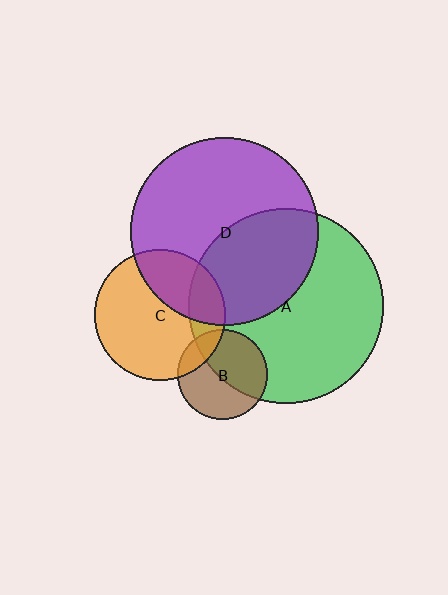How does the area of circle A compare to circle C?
Approximately 2.2 times.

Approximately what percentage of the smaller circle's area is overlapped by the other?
Approximately 40%.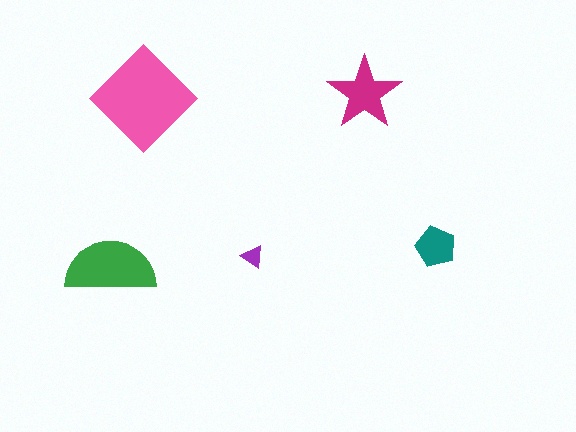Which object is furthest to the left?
The green semicircle is leftmost.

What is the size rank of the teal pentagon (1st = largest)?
4th.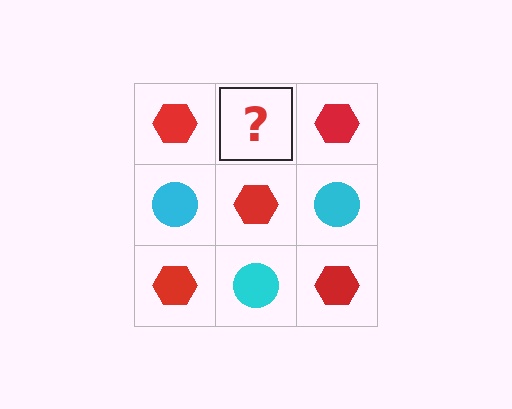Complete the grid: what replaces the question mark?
The question mark should be replaced with a cyan circle.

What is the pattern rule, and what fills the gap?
The rule is that it alternates red hexagon and cyan circle in a checkerboard pattern. The gap should be filled with a cyan circle.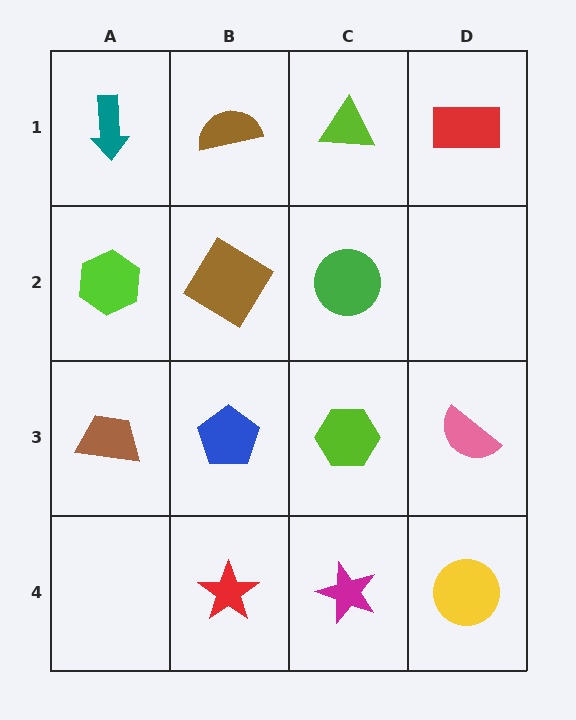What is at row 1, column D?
A red rectangle.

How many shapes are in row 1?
4 shapes.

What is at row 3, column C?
A lime hexagon.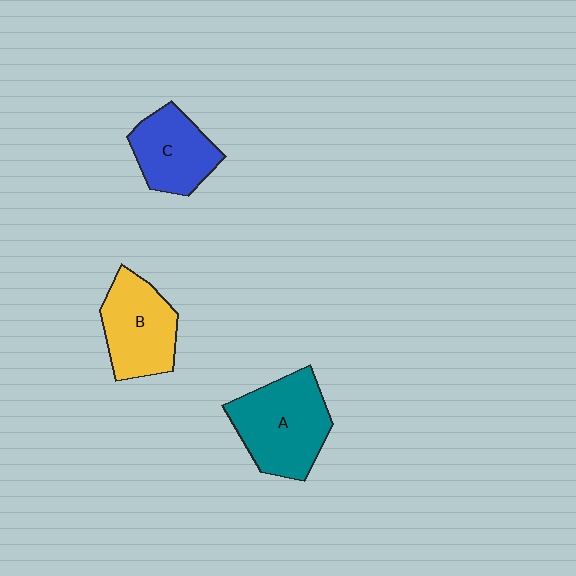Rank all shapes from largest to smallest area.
From largest to smallest: A (teal), B (yellow), C (blue).